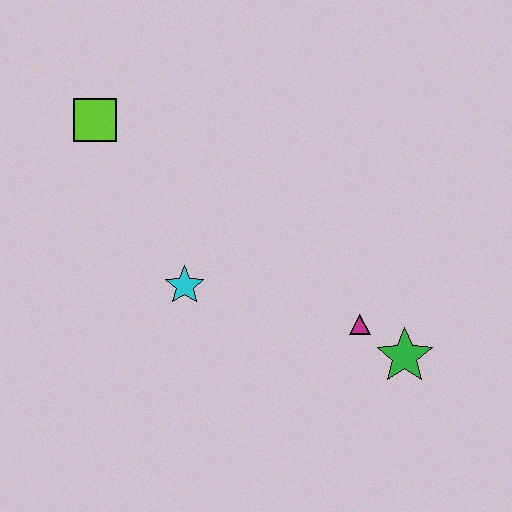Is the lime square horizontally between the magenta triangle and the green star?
No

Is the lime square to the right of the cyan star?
No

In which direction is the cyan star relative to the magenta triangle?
The cyan star is to the left of the magenta triangle.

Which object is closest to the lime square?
The cyan star is closest to the lime square.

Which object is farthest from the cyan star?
The green star is farthest from the cyan star.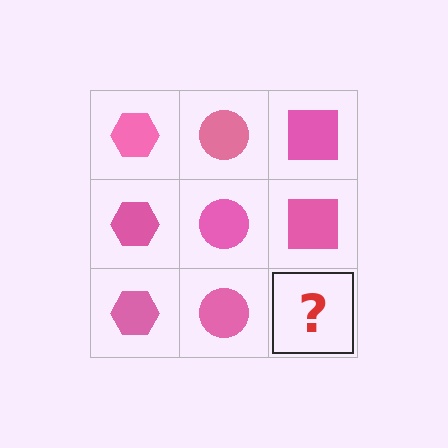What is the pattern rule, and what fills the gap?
The rule is that each column has a consistent shape. The gap should be filled with a pink square.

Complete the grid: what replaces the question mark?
The question mark should be replaced with a pink square.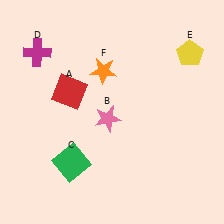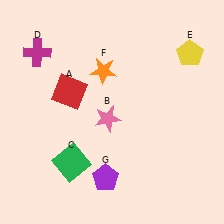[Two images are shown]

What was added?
A purple pentagon (G) was added in Image 2.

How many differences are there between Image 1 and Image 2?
There is 1 difference between the two images.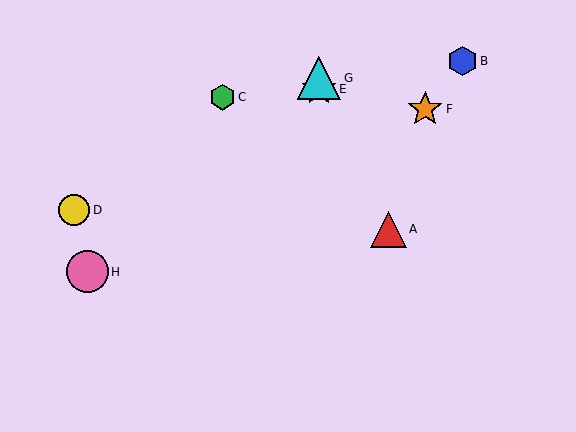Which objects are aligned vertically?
Objects E, G are aligned vertically.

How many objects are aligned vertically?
2 objects (E, G) are aligned vertically.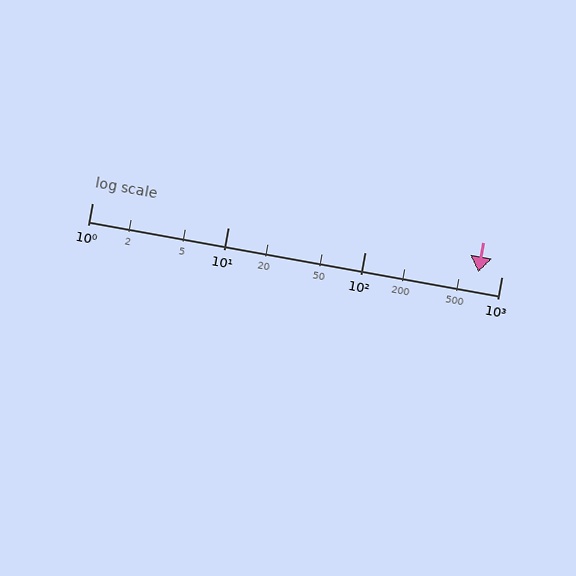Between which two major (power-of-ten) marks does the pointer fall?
The pointer is between 100 and 1000.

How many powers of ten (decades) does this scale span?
The scale spans 3 decades, from 1 to 1000.